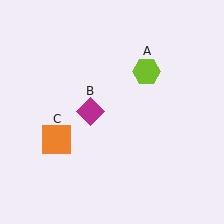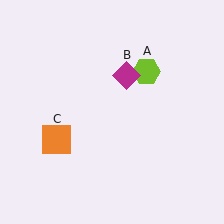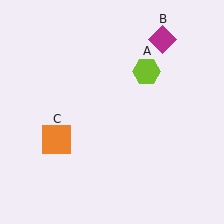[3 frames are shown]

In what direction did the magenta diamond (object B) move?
The magenta diamond (object B) moved up and to the right.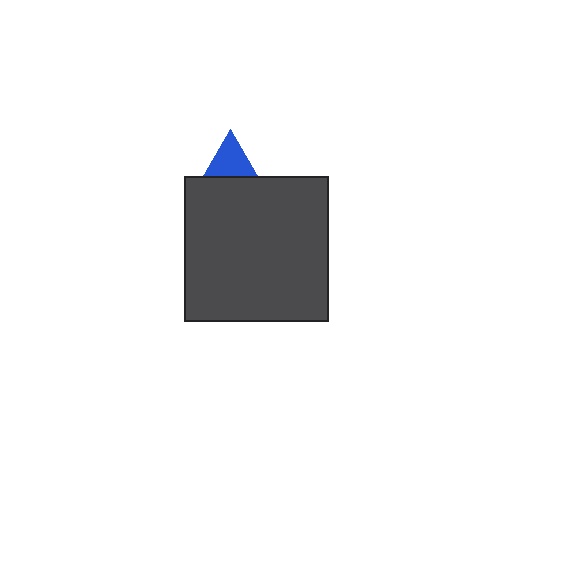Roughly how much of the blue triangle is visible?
A small part of it is visible (roughly 37%).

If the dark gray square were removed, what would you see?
You would see the complete blue triangle.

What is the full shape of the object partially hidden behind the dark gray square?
The partially hidden object is a blue triangle.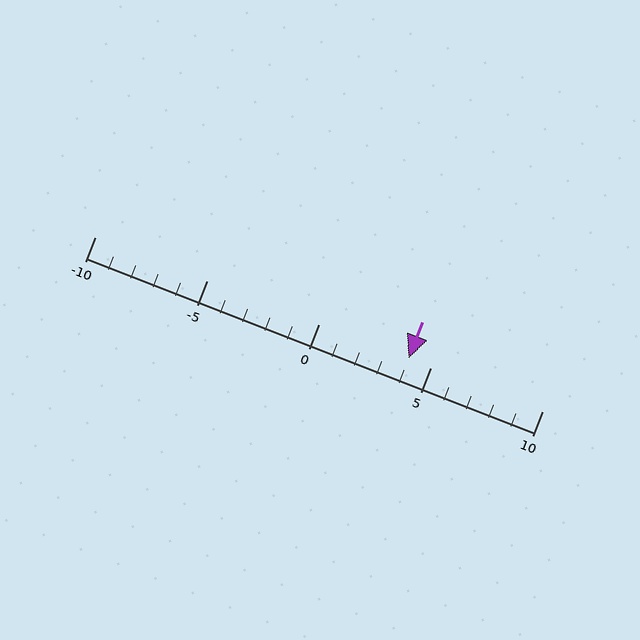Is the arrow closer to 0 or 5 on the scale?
The arrow is closer to 5.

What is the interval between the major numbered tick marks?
The major tick marks are spaced 5 units apart.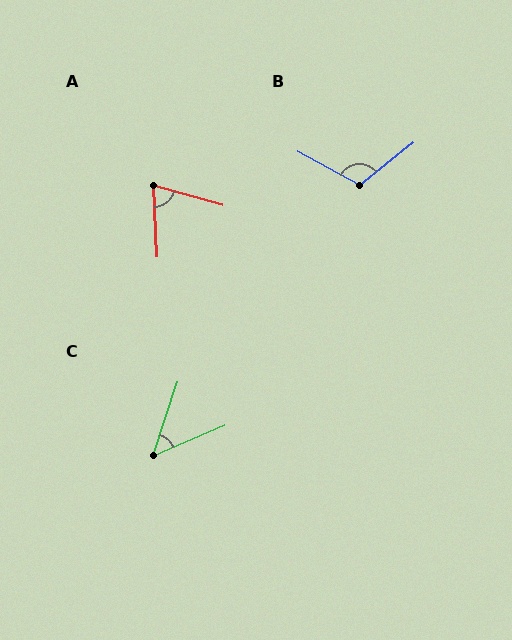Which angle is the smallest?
C, at approximately 49 degrees.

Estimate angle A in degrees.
Approximately 72 degrees.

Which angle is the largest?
B, at approximately 113 degrees.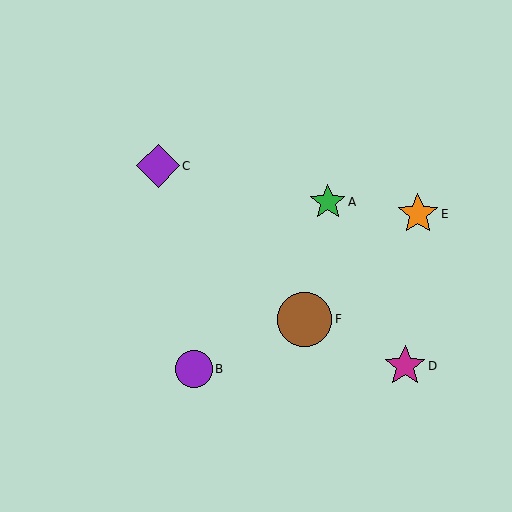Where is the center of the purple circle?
The center of the purple circle is at (194, 369).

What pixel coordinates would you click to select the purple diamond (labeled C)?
Click at (158, 166) to select the purple diamond C.